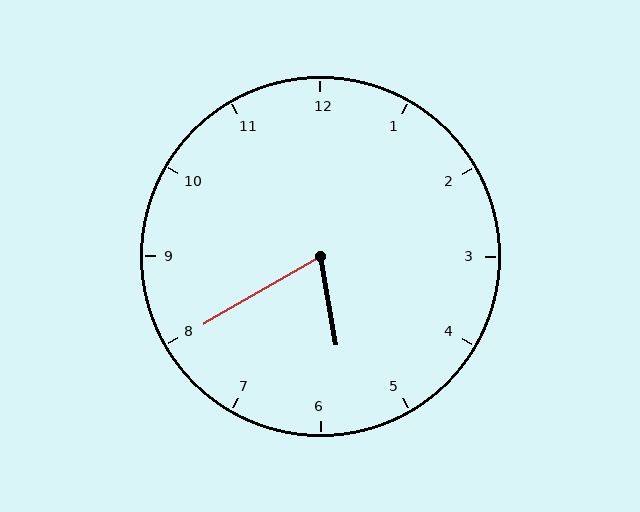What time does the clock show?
5:40.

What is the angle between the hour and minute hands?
Approximately 70 degrees.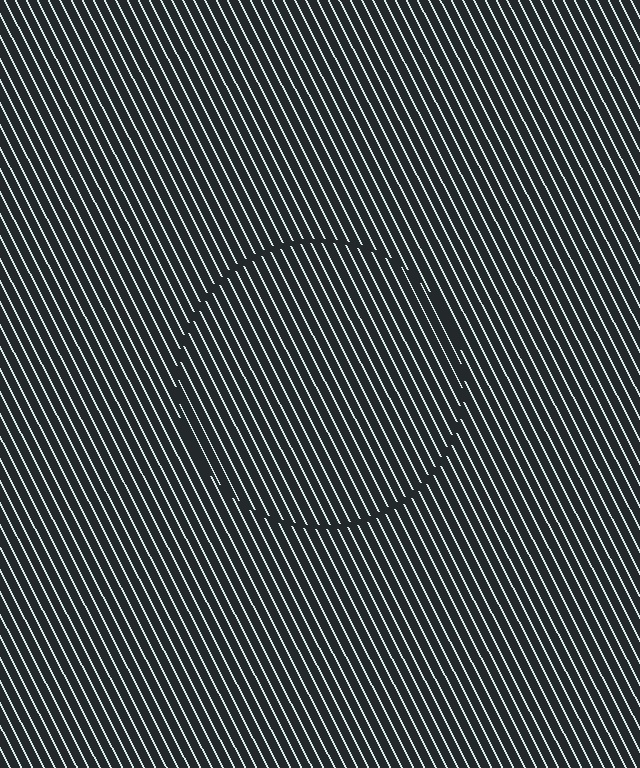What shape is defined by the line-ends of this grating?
An illusory circle. The interior of the shape contains the same grating, shifted by half a period — the contour is defined by the phase discontinuity where line-ends from the inner and outer gratings abut.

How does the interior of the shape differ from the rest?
The interior of the shape contains the same grating, shifted by half a period — the contour is defined by the phase discontinuity where line-ends from the inner and outer gratings abut.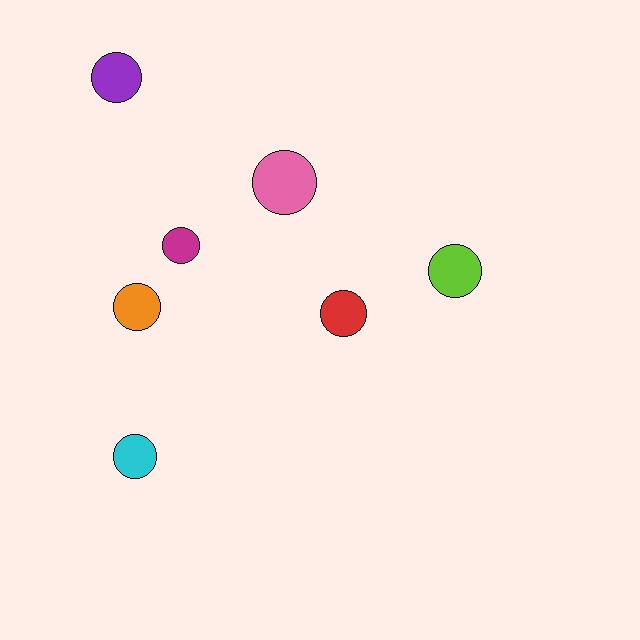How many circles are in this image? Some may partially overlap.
There are 7 circles.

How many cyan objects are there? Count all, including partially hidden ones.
There is 1 cyan object.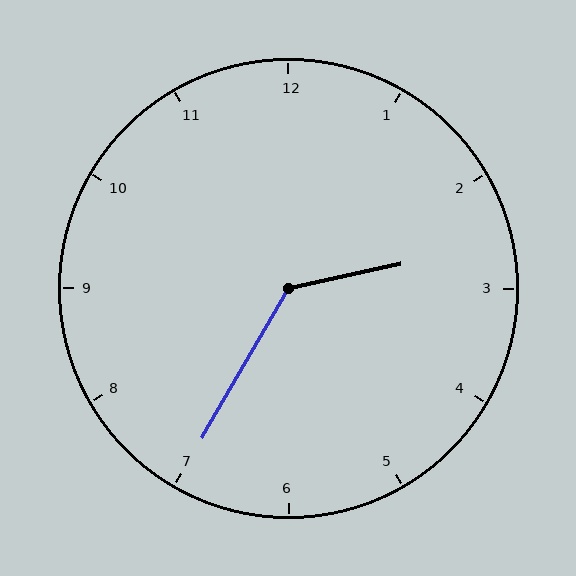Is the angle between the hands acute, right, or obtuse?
It is obtuse.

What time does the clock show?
2:35.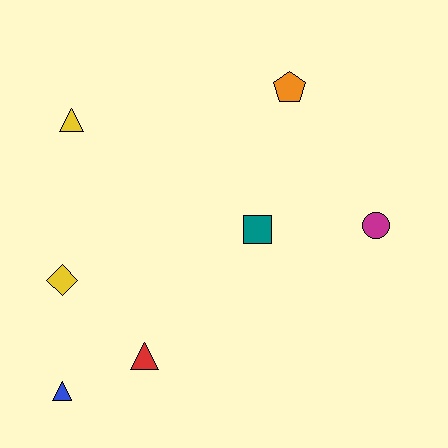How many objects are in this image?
There are 7 objects.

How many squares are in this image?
There is 1 square.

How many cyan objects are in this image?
There are no cyan objects.